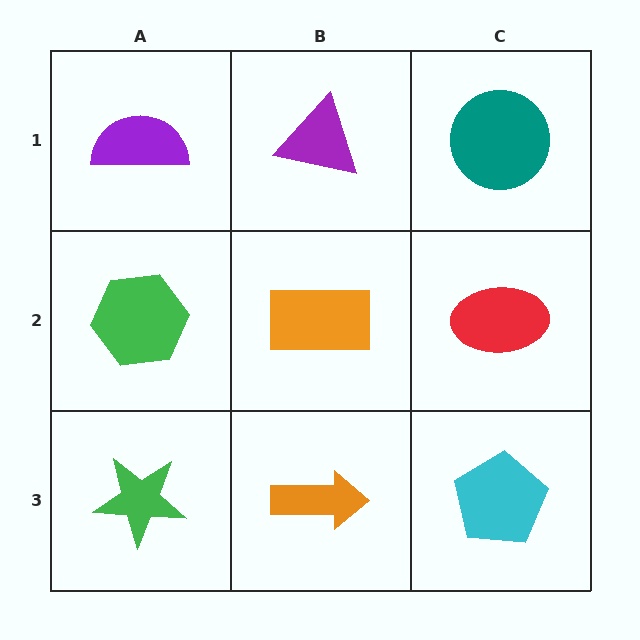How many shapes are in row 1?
3 shapes.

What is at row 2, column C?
A red ellipse.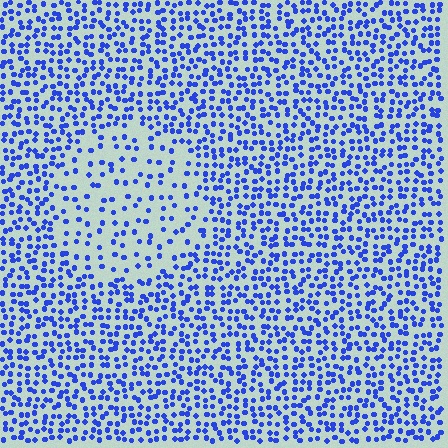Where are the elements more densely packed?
The elements are more densely packed outside the circle boundary.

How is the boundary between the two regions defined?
The boundary is defined by a change in element density (approximately 2.2x ratio). All elements are the same color, size, and shape.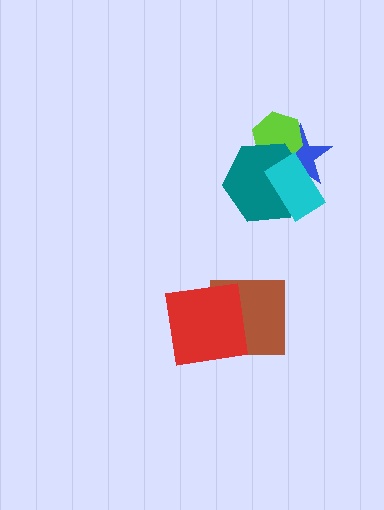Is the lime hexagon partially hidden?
Yes, it is partially covered by another shape.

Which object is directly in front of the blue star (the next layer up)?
The lime hexagon is directly in front of the blue star.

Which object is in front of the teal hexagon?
The cyan rectangle is in front of the teal hexagon.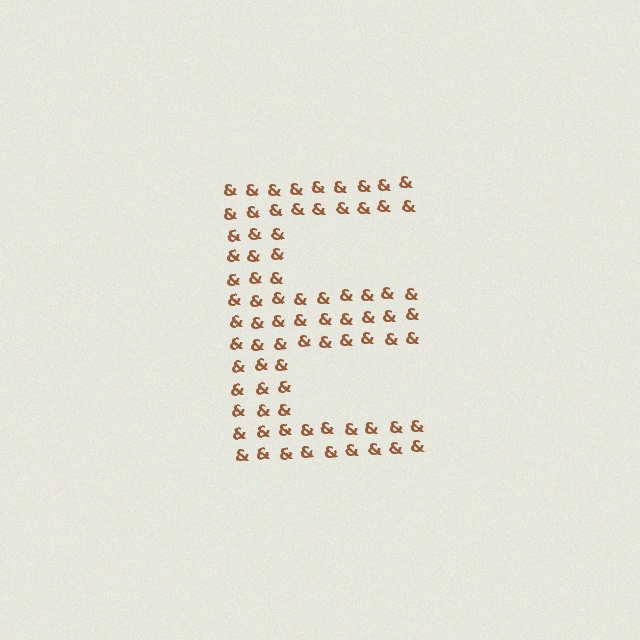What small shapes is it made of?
It is made of small ampersands.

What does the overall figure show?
The overall figure shows the letter E.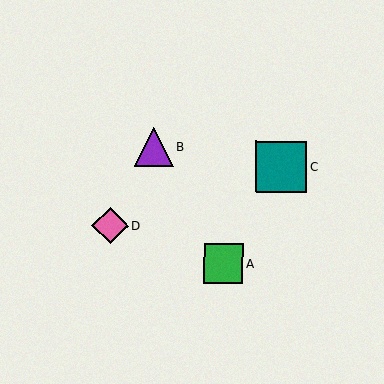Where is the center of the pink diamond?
The center of the pink diamond is at (110, 226).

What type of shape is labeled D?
Shape D is a pink diamond.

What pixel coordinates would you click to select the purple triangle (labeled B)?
Click at (154, 146) to select the purple triangle B.